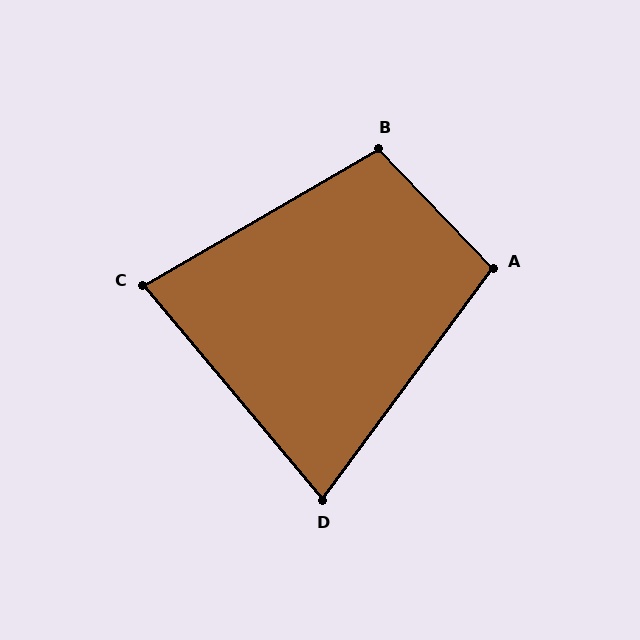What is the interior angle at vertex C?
Approximately 80 degrees (acute).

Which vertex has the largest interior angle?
B, at approximately 104 degrees.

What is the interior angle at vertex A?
Approximately 100 degrees (obtuse).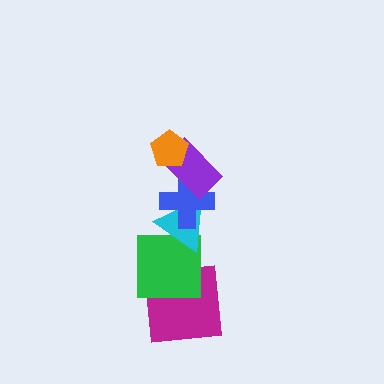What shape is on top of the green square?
The cyan triangle is on top of the green square.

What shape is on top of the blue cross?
The purple rectangle is on top of the blue cross.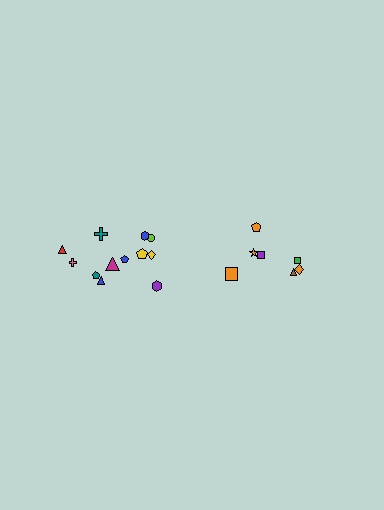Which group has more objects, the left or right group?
The left group.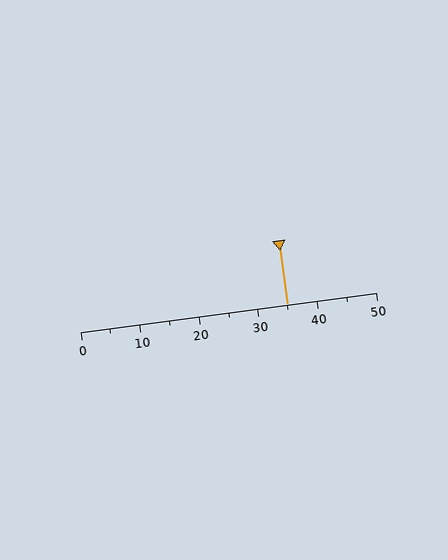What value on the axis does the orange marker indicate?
The marker indicates approximately 35.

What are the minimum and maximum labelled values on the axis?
The axis runs from 0 to 50.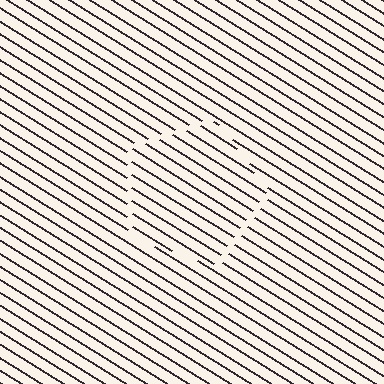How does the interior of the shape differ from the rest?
The interior of the shape contains the same grating, shifted by half a period — the contour is defined by the phase discontinuity where line-ends from the inner and outer gratings abut.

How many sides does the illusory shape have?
5 sides — the line-ends trace a pentagon.